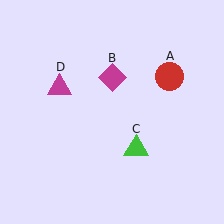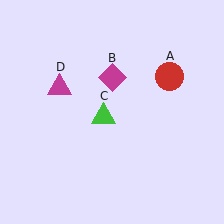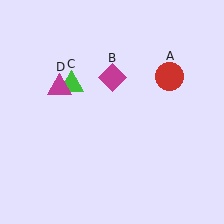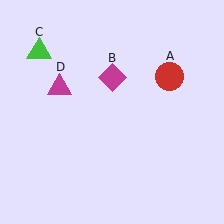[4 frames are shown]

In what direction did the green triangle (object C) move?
The green triangle (object C) moved up and to the left.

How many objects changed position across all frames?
1 object changed position: green triangle (object C).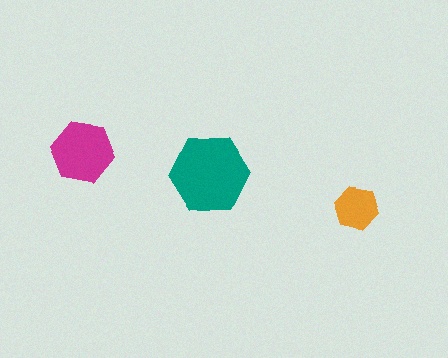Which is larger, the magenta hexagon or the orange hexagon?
The magenta one.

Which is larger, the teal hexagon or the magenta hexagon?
The teal one.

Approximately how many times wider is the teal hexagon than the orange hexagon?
About 2 times wider.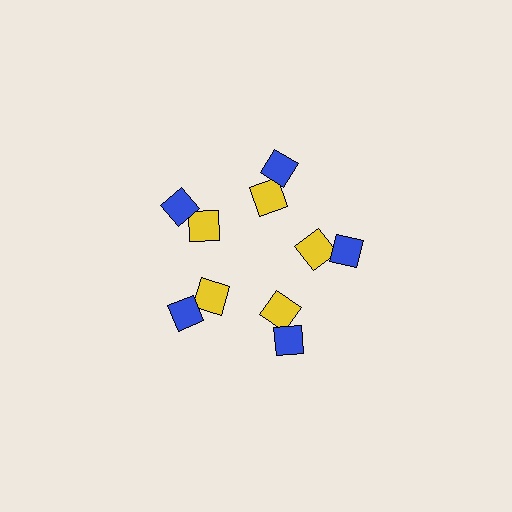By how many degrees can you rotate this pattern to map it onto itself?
The pattern maps onto itself every 72 degrees of rotation.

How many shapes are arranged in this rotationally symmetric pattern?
There are 10 shapes, arranged in 5 groups of 2.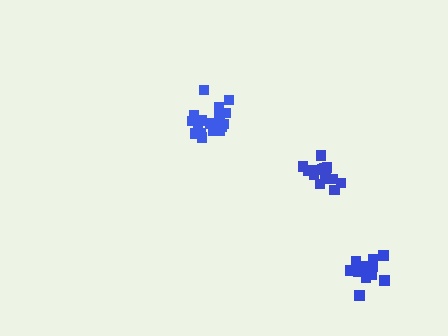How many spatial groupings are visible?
There are 3 spatial groupings.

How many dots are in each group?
Group 1: 13 dots, Group 2: 19 dots, Group 3: 14 dots (46 total).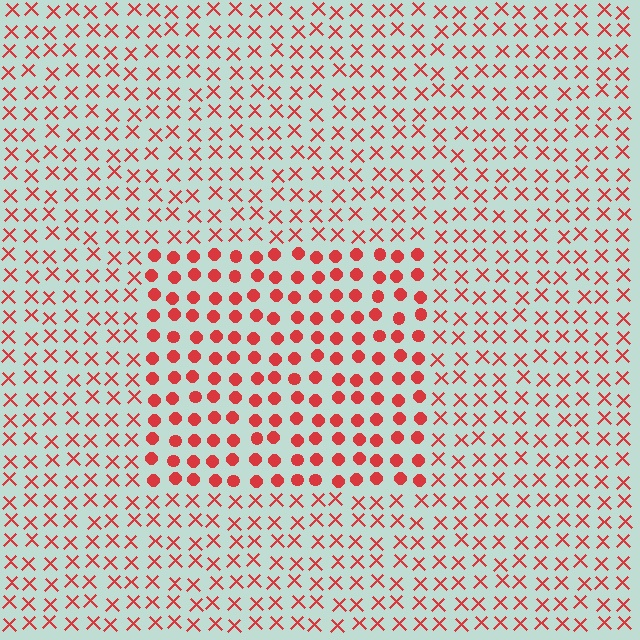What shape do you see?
I see a rectangle.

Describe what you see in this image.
The image is filled with small red elements arranged in a uniform grid. A rectangle-shaped region contains circles, while the surrounding area contains X marks. The boundary is defined purely by the change in element shape.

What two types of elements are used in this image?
The image uses circles inside the rectangle region and X marks outside it.